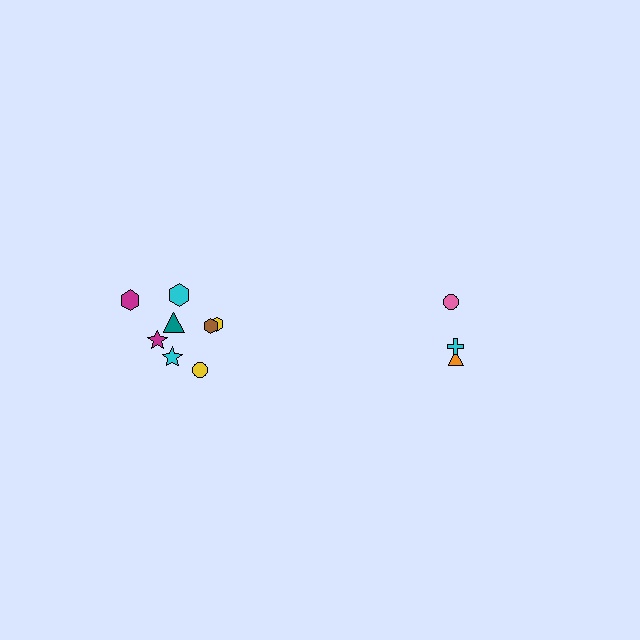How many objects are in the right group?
There are 3 objects.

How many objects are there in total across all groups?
There are 11 objects.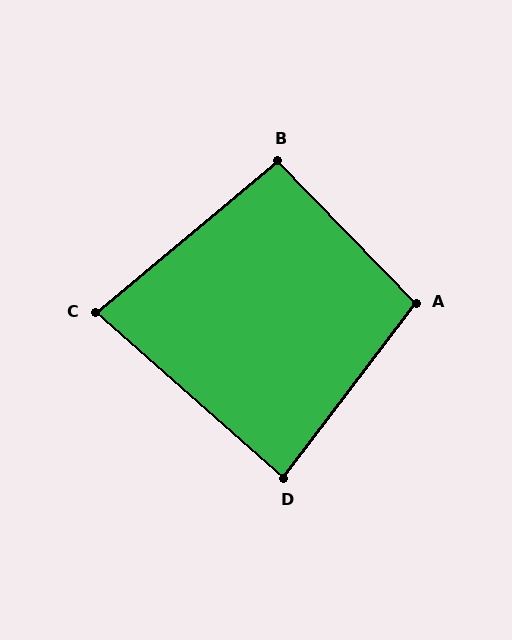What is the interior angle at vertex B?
Approximately 94 degrees (approximately right).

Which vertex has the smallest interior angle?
C, at approximately 81 degrees.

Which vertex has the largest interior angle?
A, at approximately 99 degrees.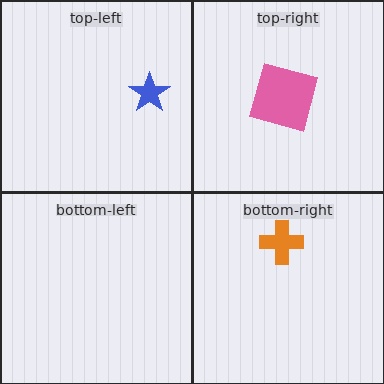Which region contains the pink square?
The top-right region.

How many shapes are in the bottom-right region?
1.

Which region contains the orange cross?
The bottom-right region.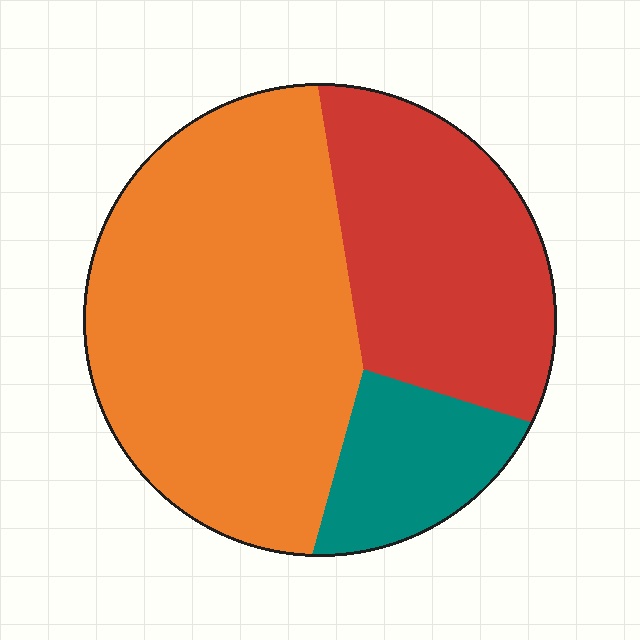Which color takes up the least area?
Teal, at roughly 15%.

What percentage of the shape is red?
Red covers roughly 30% of the shape.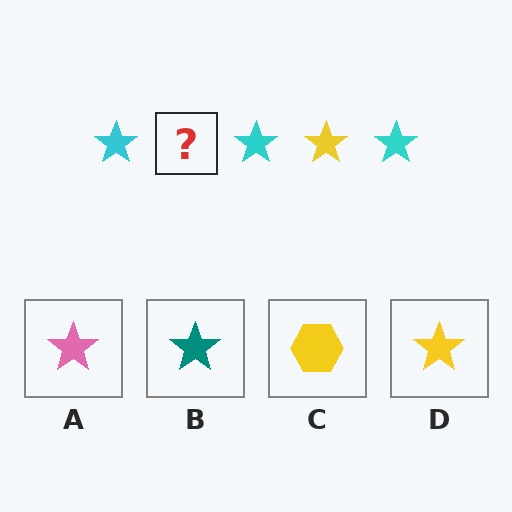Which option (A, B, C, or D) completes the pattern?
D.